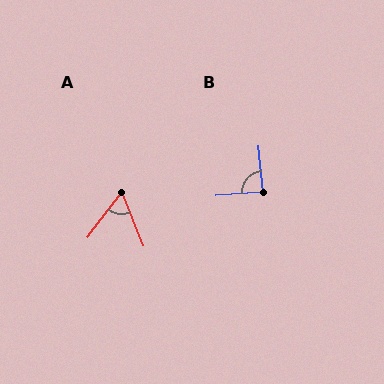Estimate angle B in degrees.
Approximately 89 degrees.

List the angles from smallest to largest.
A (60°), B (89°).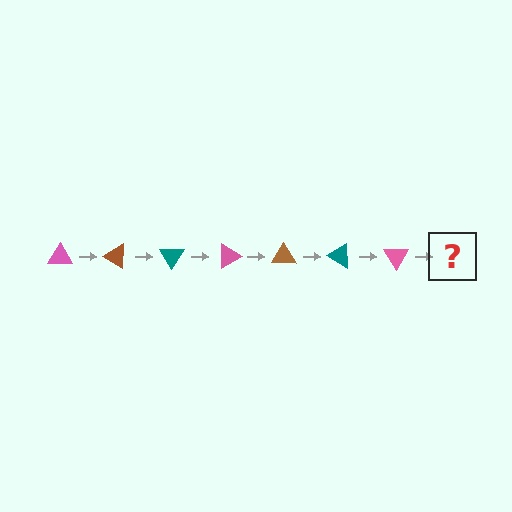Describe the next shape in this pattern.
It should be a brown triangle, rotated 210 degrees from the start.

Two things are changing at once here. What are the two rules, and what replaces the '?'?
The two rules are that it rotates 30 degrees each step and the color cycles through pink, brown, and teal. The '?' should be a brown triangle, rotated 210 degrees from the start.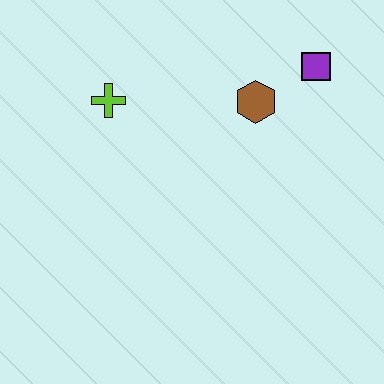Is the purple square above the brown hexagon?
Yes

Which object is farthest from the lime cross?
The purple square is farthest from the lime cross.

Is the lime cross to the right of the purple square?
No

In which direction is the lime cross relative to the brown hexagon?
The lime cross is to the left of the brown hexagon.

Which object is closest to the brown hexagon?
The purple square is closest to the brown hexagon.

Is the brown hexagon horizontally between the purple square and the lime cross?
Yes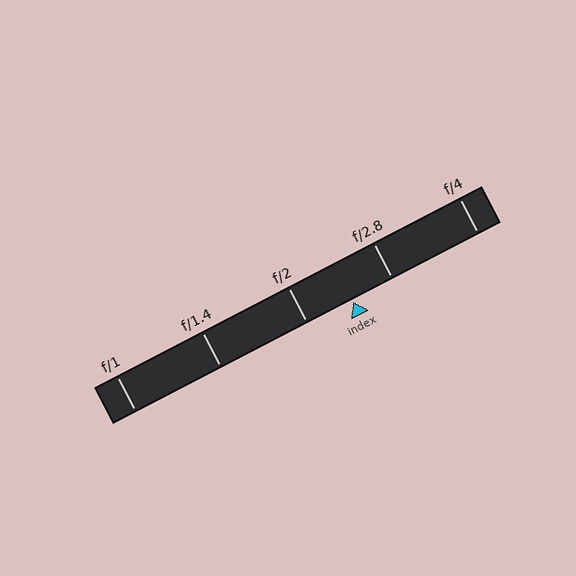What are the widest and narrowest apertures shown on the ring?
The widest aperture shown is f/1 and the narrowest is f/4.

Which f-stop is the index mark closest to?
The index mark is closest to f/2.8.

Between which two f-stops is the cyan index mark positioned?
The index mark is between f/2 and f/2.8.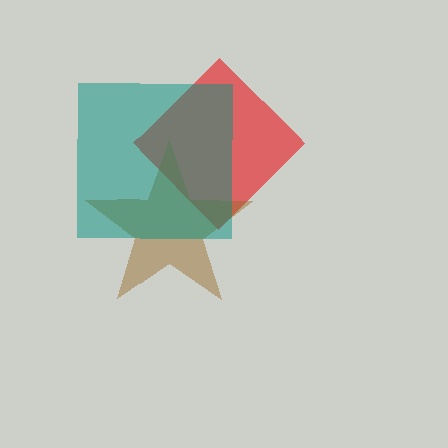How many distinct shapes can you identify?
There are 3 distinct shapes: a red diamond, a brown star, a teal square.